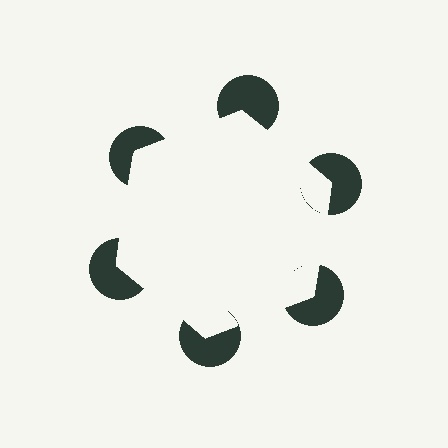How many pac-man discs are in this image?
There are 6 — one at each vertex of the illusory hexagon.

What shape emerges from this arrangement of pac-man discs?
An illusory hexagon — its edges are inferred from the aligned wedge cuts in the pac-man discs, not physically drawn.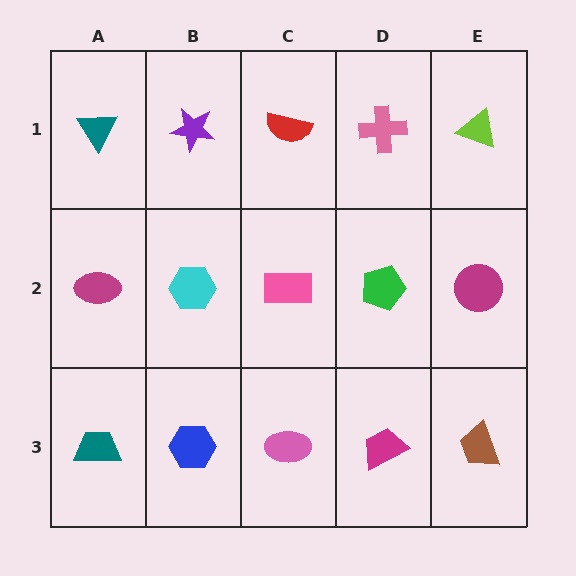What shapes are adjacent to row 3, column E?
A magenta circle (row 2, column E), a magenta trapezoid (row 3, column D).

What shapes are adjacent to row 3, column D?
A green pentagon (row 2, column D), a pink ellipse (row 3, column C), a brown trapezoid (row 3, column E).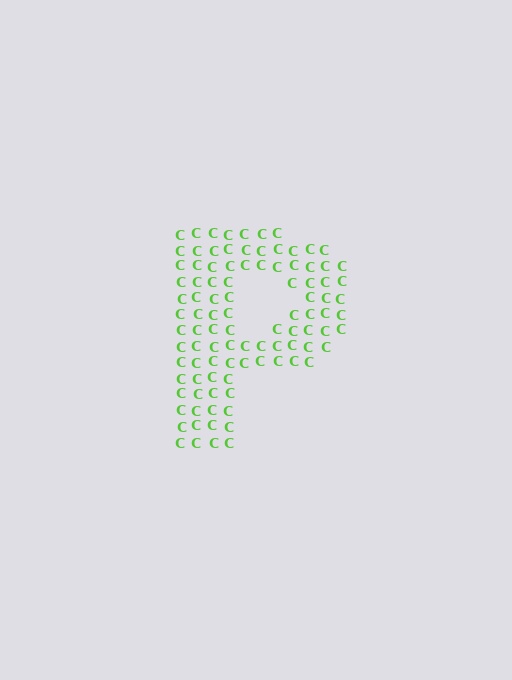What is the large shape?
The large shape is the letter P.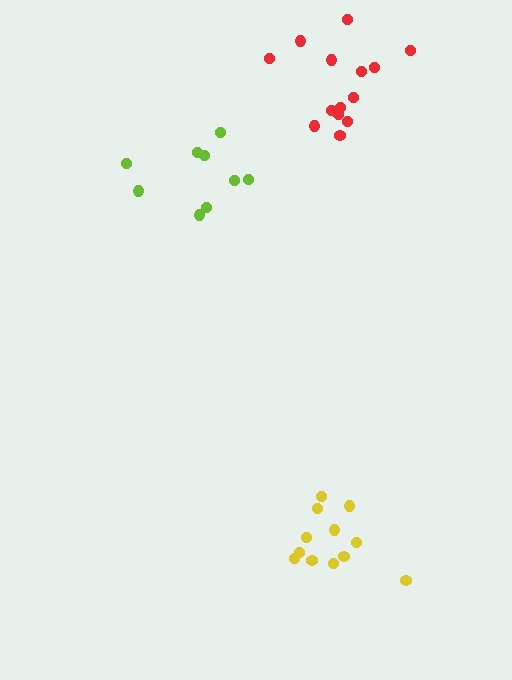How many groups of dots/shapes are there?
There are 3 groups.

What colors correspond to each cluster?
The clusters are colored: lime, yellow, red.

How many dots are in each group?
Group 1: 9 dots, Group 2: 12 dots, Group 3: 14 dots (35 total).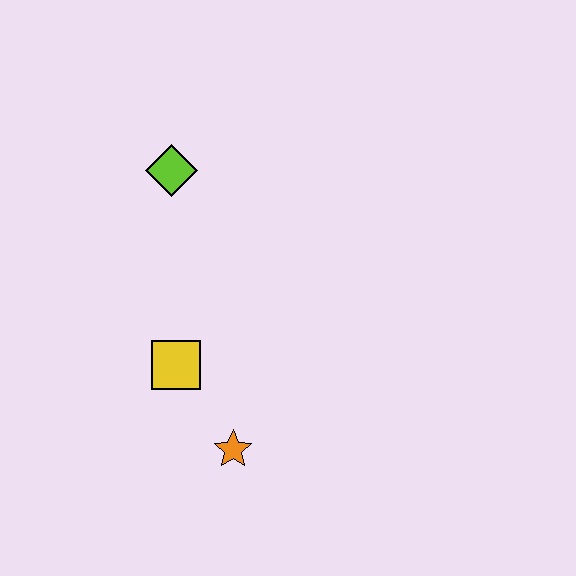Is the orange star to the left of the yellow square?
No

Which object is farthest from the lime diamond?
The orange star is farthest from the lime diamond.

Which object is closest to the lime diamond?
The yellow square is closest to the lime diamond.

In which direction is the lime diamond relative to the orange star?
The lime diamond is above the orange star.